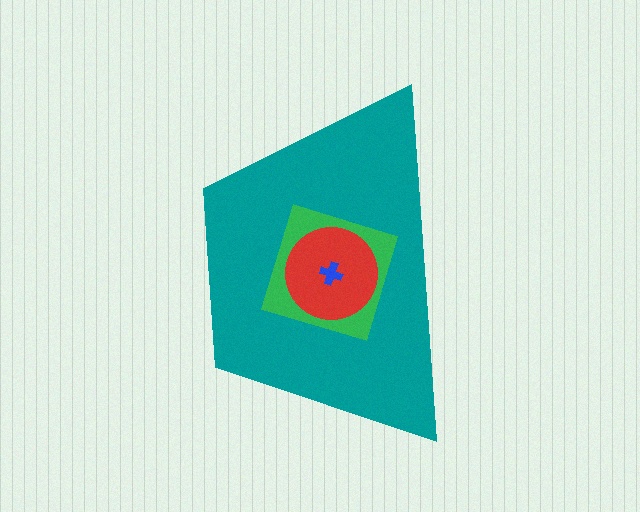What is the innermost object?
The blue cross.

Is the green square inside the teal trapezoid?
Yes.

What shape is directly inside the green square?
The red circle.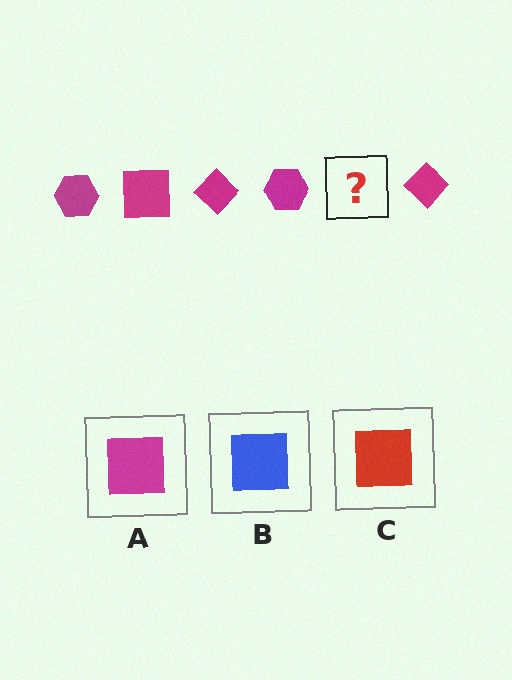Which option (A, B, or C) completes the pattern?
A.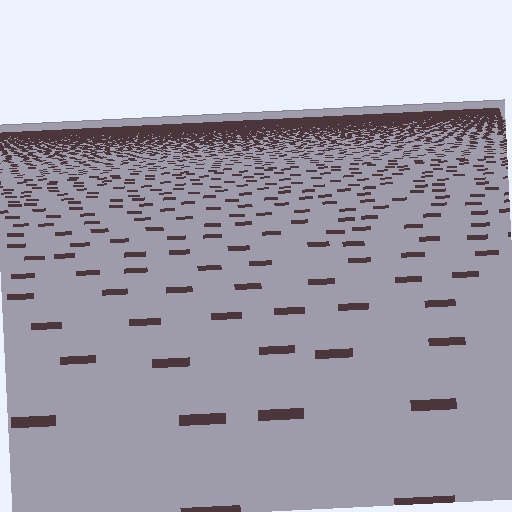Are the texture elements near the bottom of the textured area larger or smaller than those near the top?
Larger. Near the bottom, elements are closer to the viewer and appear at a bigger on-screen size.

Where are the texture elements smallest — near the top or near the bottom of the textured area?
Near the top.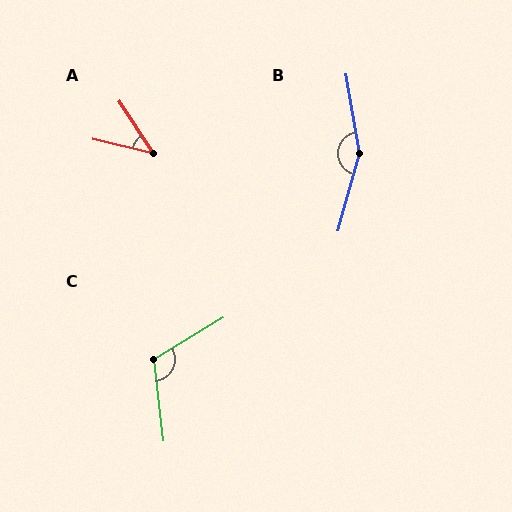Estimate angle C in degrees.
Approximately 115 degrees.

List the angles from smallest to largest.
A (44°), C (115°), B (155°).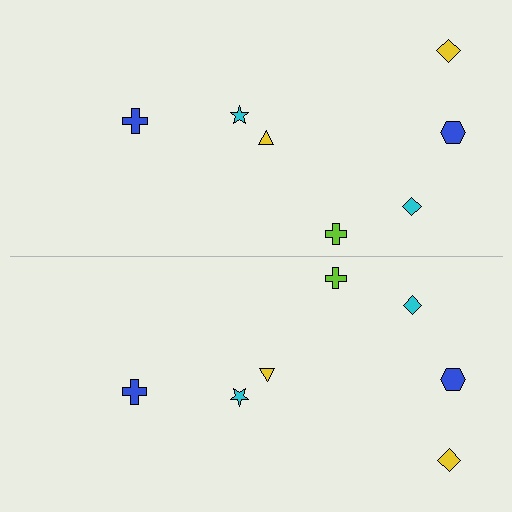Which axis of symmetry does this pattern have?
The pattern has a horizontal axis of symmetry running through the center of the image.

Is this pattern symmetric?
Yes, this pattern has bilateral (reflection) symmetry.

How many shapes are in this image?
There are 14 shapes in this image.